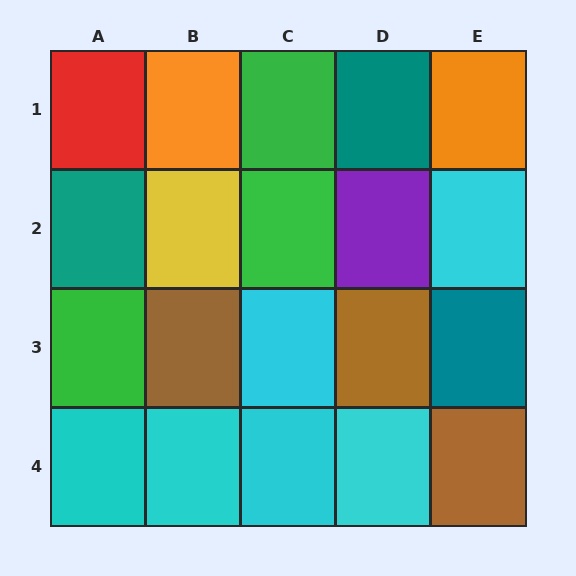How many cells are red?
1 cell is red.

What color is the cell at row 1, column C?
Green.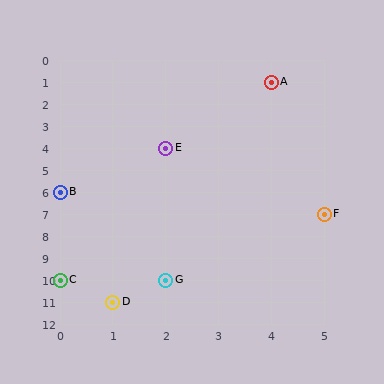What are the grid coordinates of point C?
Point C is at grid coordinates (0, 10).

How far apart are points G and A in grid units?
Points G and A are 2 columns and 9 rows apart (about 9.2 grid units diagonally).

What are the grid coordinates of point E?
Point E is at grid coordinates (2, 4).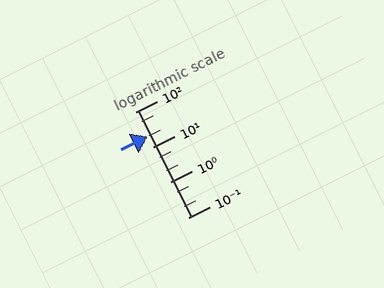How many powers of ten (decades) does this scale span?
The scale spans 3 decades, from 0.1 to 100.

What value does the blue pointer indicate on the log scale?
The pointer indicates approximately 20.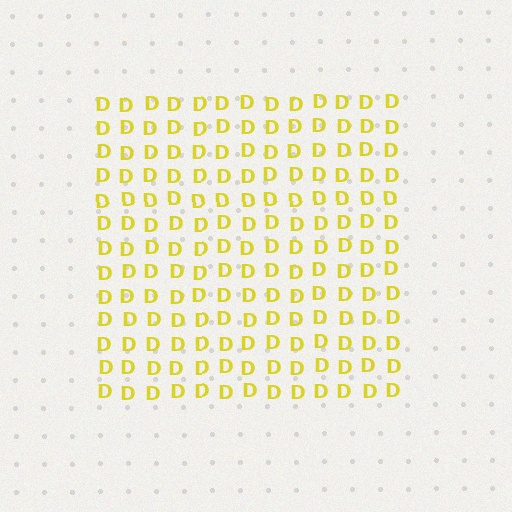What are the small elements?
The small elements are letter D's.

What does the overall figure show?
The overall figure shows a square.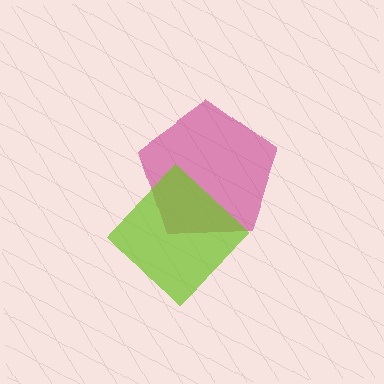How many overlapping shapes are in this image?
There are 2 overlapping shapes in the image.